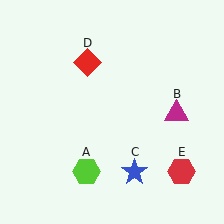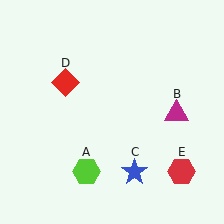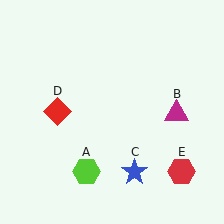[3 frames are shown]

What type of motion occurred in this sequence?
The red diamond (object D) rotated counterclockwise around the center of the scene.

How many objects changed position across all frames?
1 object changed position: red diamond (object D).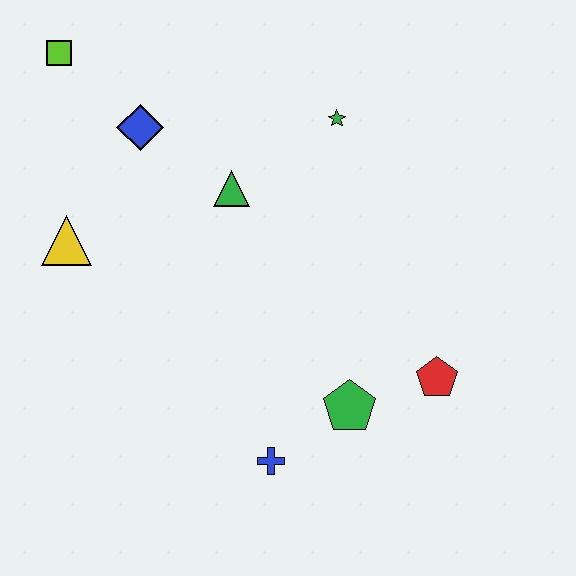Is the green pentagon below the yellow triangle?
Yes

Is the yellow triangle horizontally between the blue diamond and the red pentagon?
No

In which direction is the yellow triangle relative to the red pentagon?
The yellow triangle is to the left of the red pentagon.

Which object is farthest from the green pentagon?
The lime square is farthest from the green pentagon.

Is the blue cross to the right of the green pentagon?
No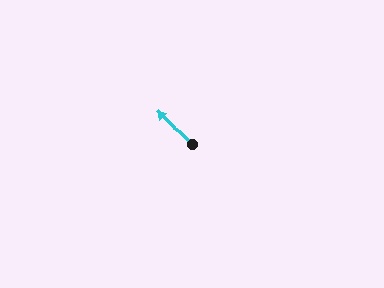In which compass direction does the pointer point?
Northwest.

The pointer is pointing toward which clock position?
Roughly 11 o'clock.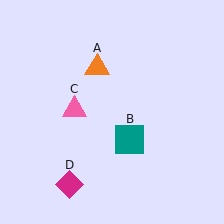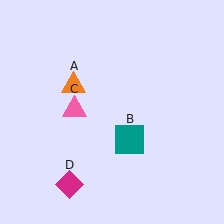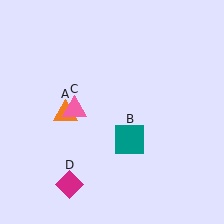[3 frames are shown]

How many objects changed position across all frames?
1 object changed position: orange triangle (object A).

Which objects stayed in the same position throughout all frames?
Teal square (object B) and pink triangle (object C) and magenta diamond (object D) remained stationary.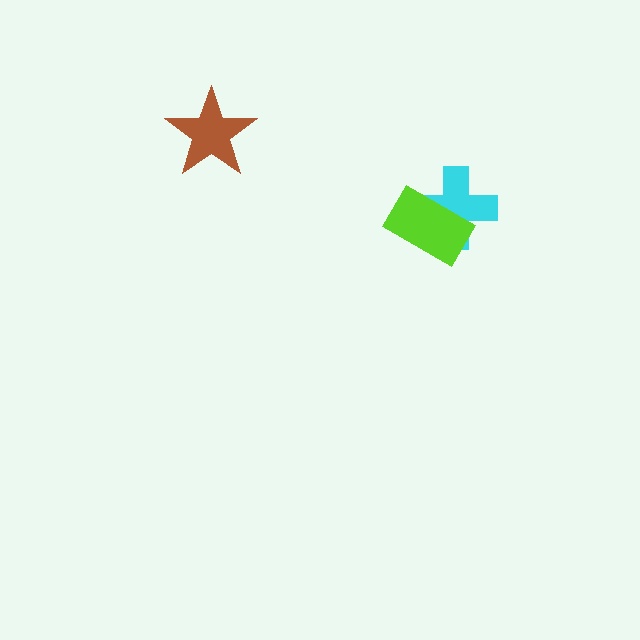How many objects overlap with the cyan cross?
1 object overlaps with the cyan cross.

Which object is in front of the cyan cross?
The lime rectangle is in front of the cyan cross.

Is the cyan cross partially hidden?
Yes, it is partially covered by another shape.